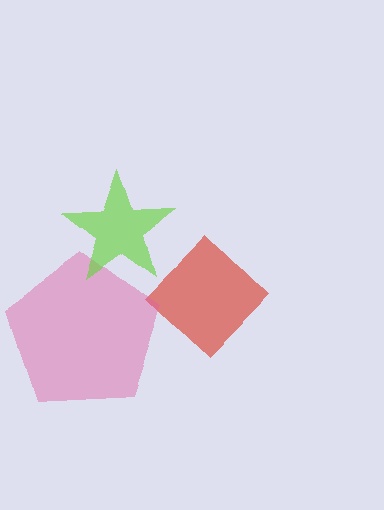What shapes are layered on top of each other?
The layered shapes are: a red diamond, a pink pentagon, a lime star.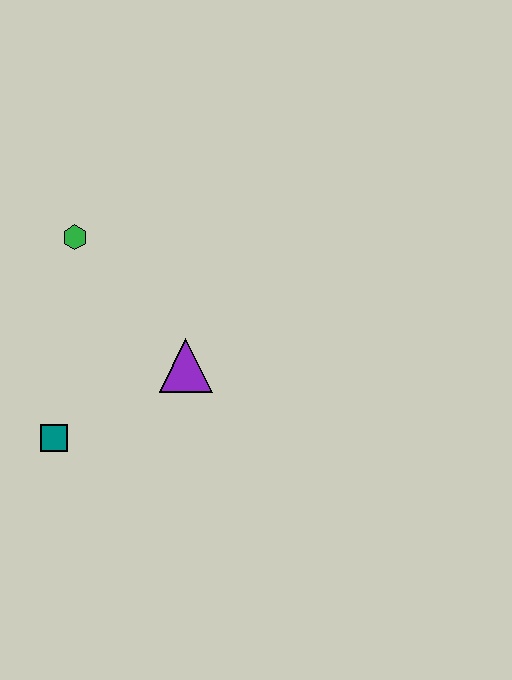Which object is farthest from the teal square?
The green hexagon is farthest from the teal square.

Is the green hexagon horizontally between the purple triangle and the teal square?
Yes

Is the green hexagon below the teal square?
No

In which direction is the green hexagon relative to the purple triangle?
The green hexagon is above the purple triangle.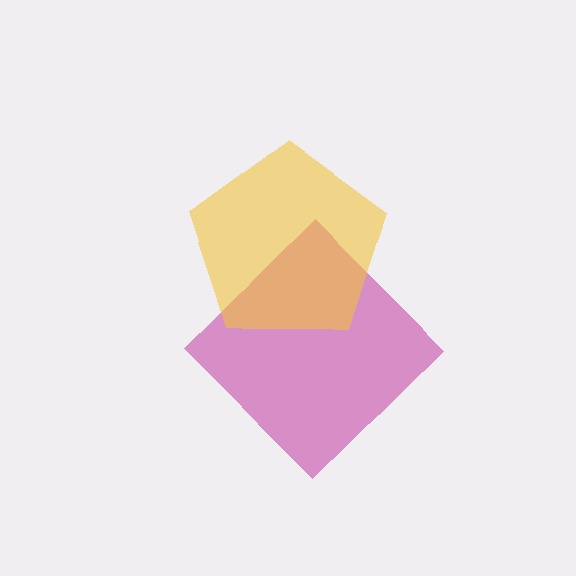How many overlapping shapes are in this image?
There are 2 overlapping shapes in the image.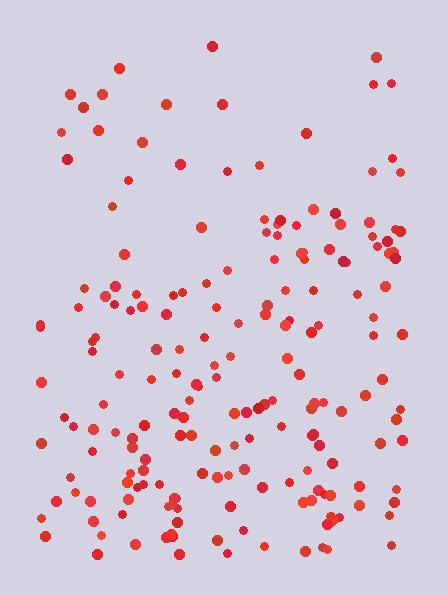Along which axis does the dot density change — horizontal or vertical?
Vertical.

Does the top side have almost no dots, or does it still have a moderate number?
Still a moderate number, just noticeably fewer than the bottom.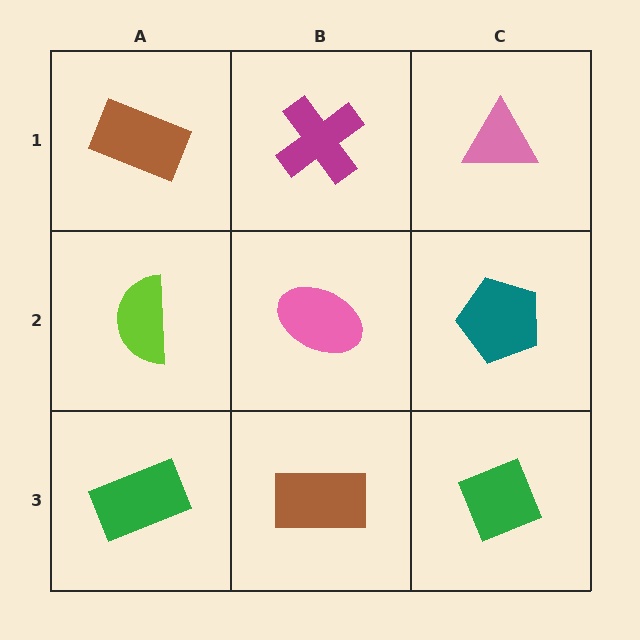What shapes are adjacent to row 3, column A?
A lime semicircle (row 2, column A), a brown rectangle (row 3, column B).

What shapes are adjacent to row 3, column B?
A pink ellipse (row 2, column B), a green rectangle (row 3, column A), a green diamond (row 3, column C).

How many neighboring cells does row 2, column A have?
3.